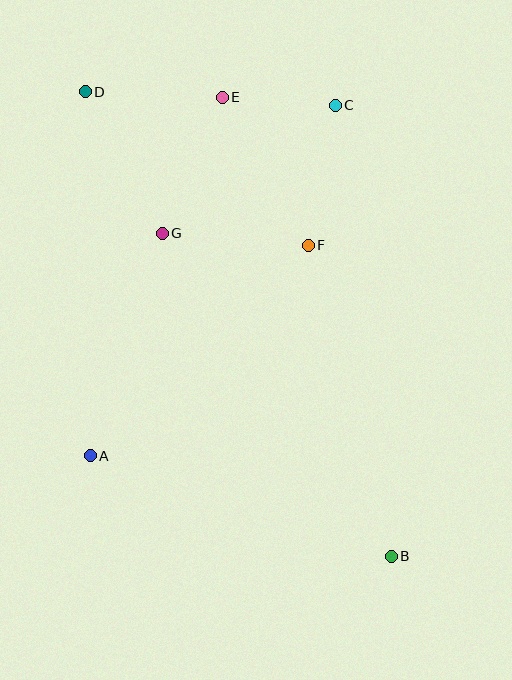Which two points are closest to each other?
Points C and E are closest to each other.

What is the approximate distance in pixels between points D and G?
The distance between D and G is approximately 161 pixels.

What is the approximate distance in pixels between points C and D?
The distance between C and D is approximately 251 pixels.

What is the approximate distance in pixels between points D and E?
The distance between D and E is approximately 137 pixels.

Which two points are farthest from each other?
Points B and D are farthest from each other.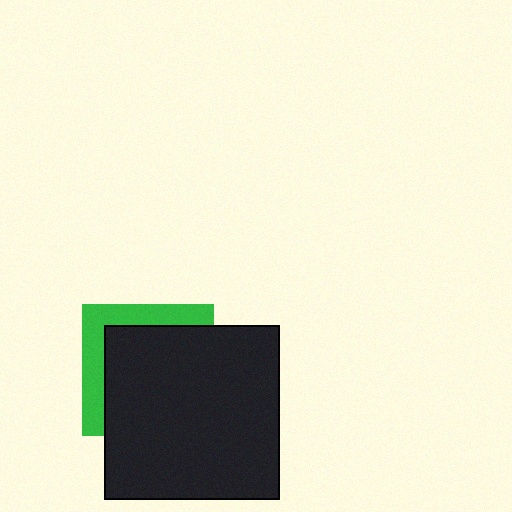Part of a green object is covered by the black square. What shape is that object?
It is a square.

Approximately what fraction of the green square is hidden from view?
Roughly 69% of the green square is hidden behind the black square.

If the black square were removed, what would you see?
You would see the complete green square.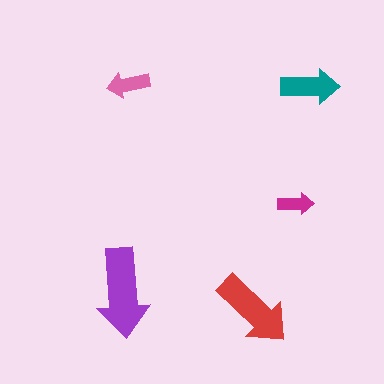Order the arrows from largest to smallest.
the purple one, the red one, the teal one, the pink one, the magenta one.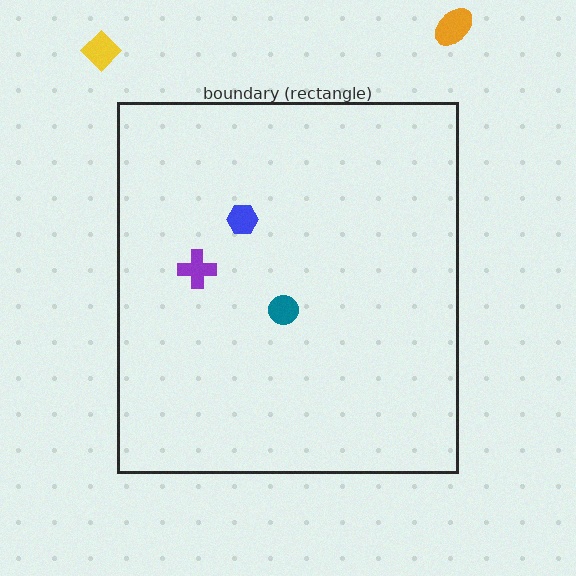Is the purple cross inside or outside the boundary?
Inside.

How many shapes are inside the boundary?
3 inside, 2 outside.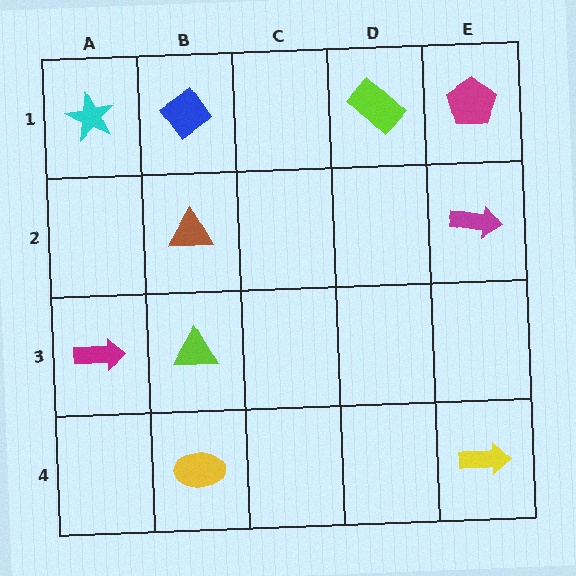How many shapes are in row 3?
2 shapes.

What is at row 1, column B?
A blue diamond.